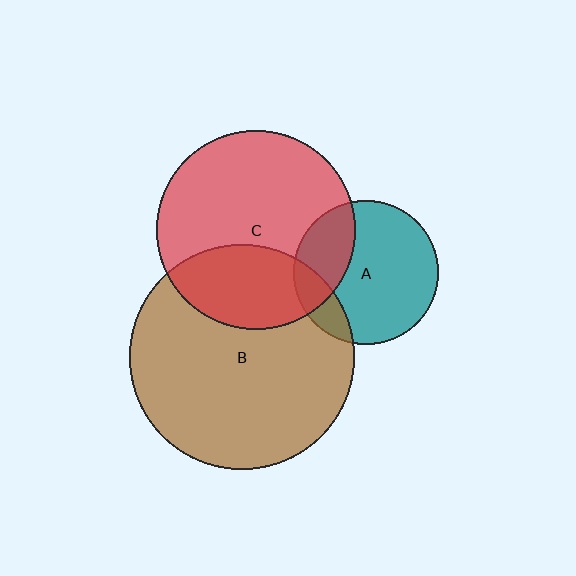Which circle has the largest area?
Circle B (brown).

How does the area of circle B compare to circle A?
Approximately 2.4 times.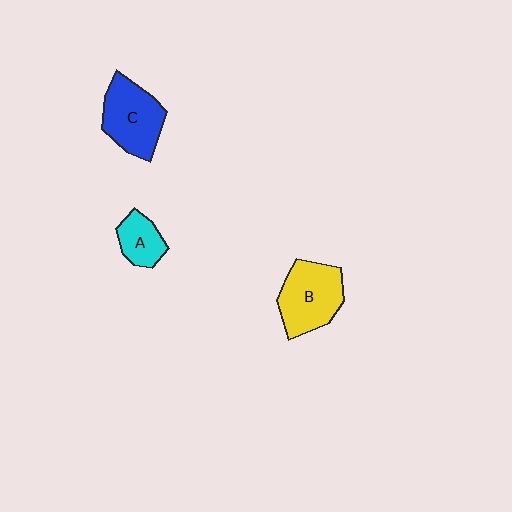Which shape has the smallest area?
Shape A (cyan).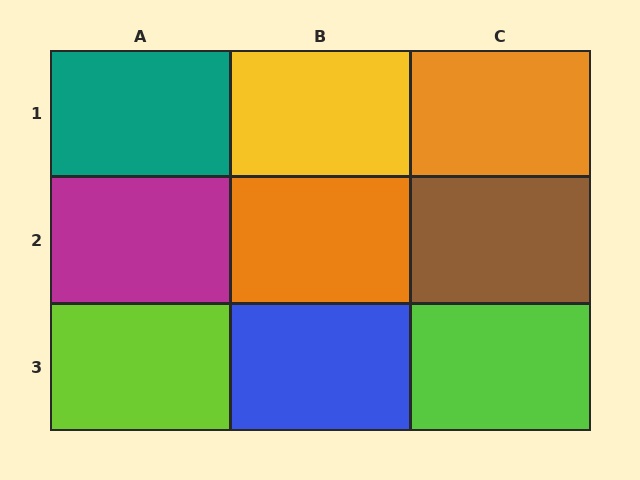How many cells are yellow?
1 cell is yellow.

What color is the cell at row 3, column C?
Lime.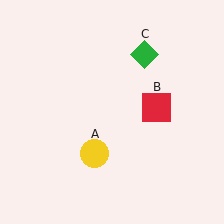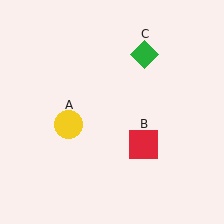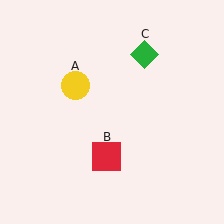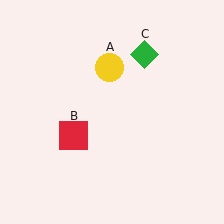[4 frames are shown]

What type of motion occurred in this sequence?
The yellow circle (object A), red square (object B) rotated clockwise around the center of the scene.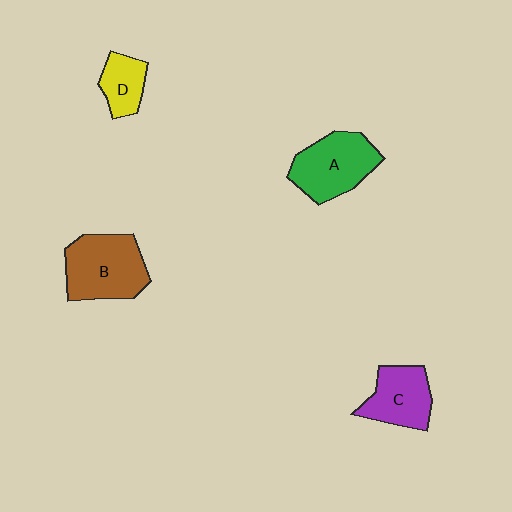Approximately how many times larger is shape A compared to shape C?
Approximately 1.3 times.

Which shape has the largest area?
Shape B (brown).